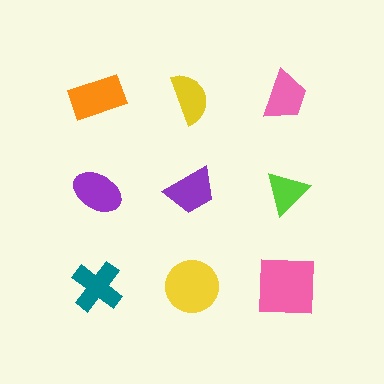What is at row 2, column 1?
A purple ellipse.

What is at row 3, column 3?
A pink square.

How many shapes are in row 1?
3 shapes.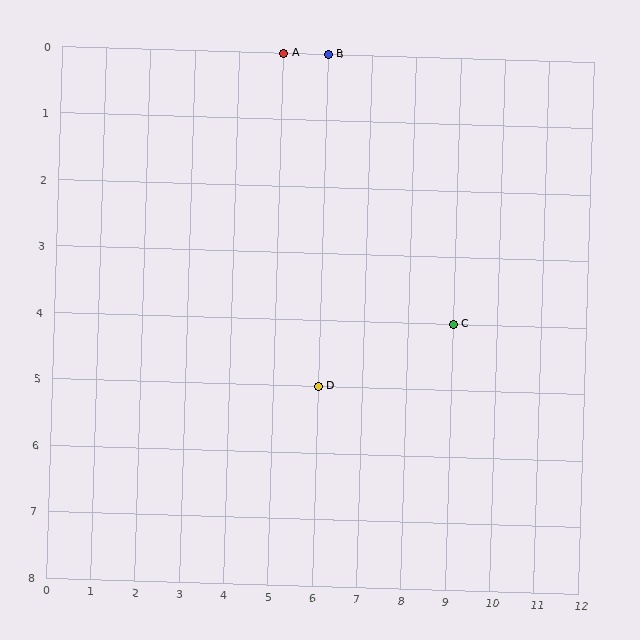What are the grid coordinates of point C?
Point C is at grid coordinates (9, 4).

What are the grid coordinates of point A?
Point A is at grid coordinates (5, 0).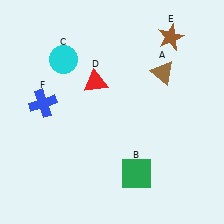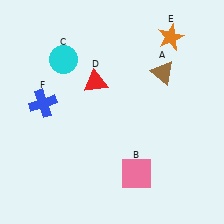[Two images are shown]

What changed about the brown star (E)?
In Image 1, E is brown. In Image 2, it changed to orange.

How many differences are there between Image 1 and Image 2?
There are 2 differences between the two images.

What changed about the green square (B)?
In Image 1, B is green. In Image 2, it changed to pink.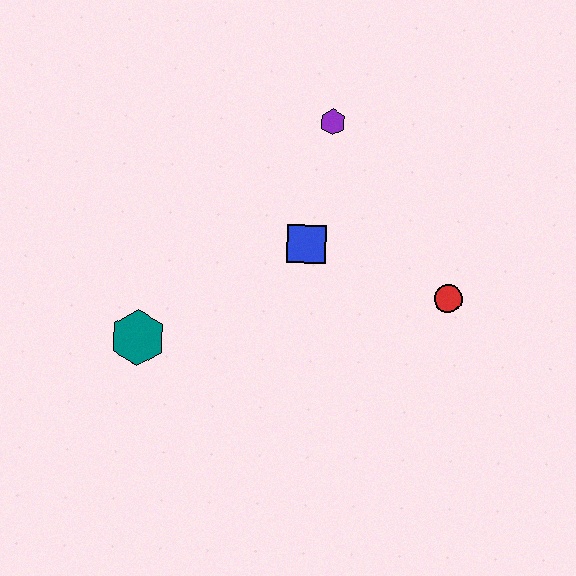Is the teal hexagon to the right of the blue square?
No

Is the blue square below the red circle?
No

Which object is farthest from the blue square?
The teal hexagon is farthest from the blue square.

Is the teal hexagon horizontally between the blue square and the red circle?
No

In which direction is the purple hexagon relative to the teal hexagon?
The purple hexagon is above the teal hexagon.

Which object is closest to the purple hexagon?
The blue square is closest to the purple hexagon.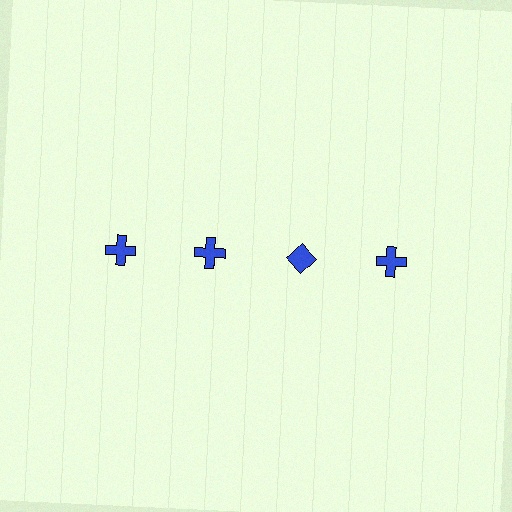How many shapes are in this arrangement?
There are 4 shapes arranged in a grid pattern.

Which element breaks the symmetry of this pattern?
The blue diamond in the top row, center column breaks the symmetry. All other shapes are blue crosses.